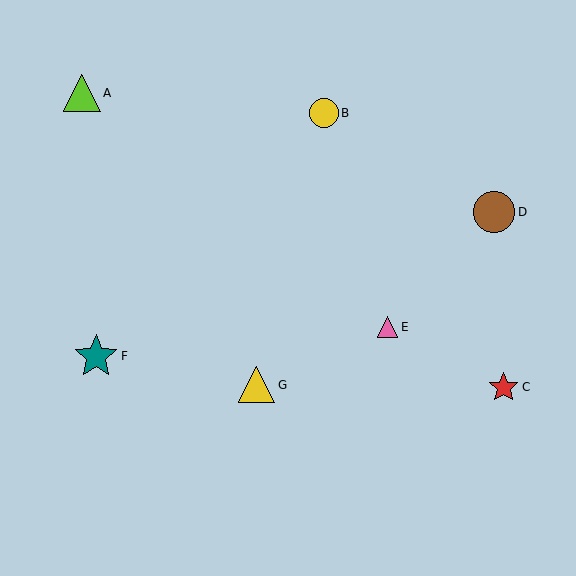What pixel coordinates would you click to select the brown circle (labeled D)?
Click at (494, 212) to select the brown circle D.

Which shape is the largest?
The teal star (labeled F) is the largest.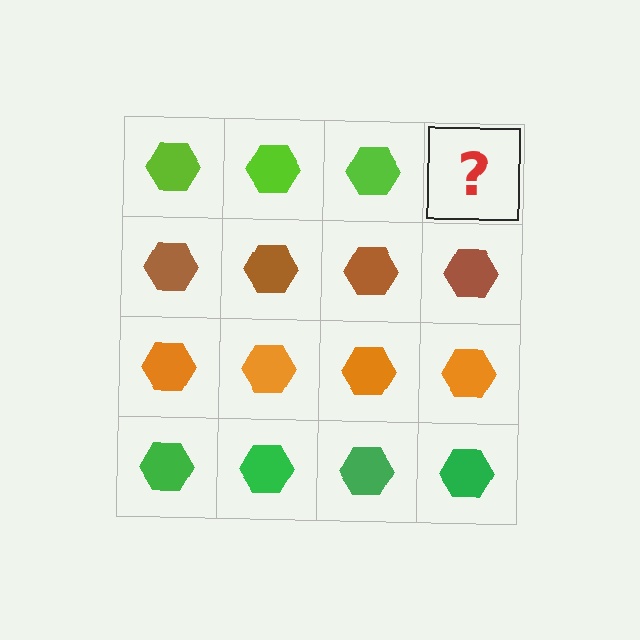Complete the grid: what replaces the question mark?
The question mark should be replaced with a lime hexagon.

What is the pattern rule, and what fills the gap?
The rule is that each row has a consistent color. The gap should be filled with a lime hexagon.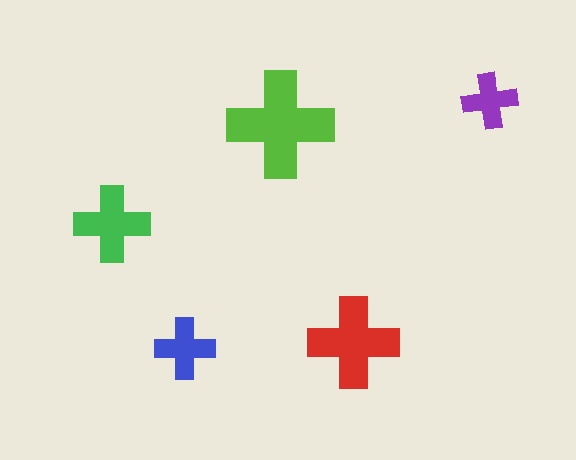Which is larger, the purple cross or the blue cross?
The blue one.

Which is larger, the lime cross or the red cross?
The lime one.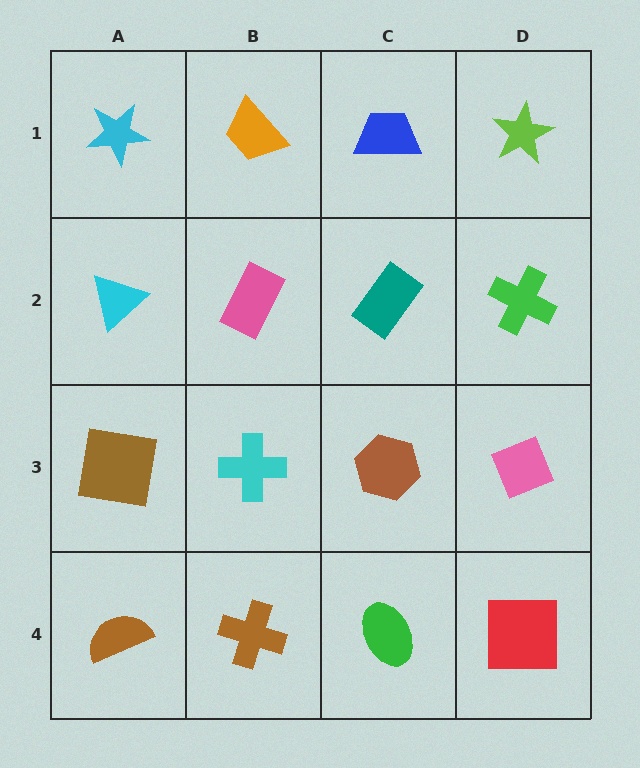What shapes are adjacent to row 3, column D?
A green cross (row 2, column D), a red square (row 4, column D), a brown hexagon (row 3, column C).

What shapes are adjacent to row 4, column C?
A brown hexagon (row 3, column C), a brown cross (row 4, column B), a red square (row 4, column D).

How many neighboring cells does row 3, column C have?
4.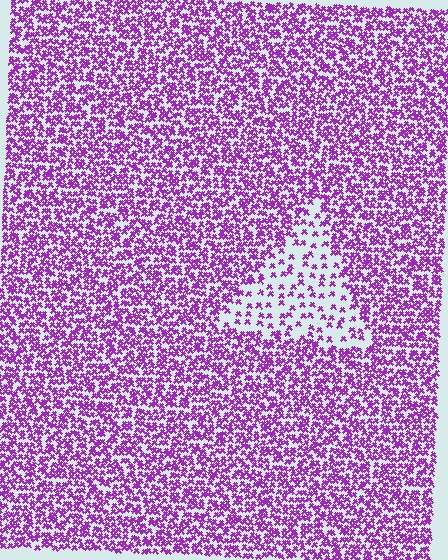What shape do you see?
I see a triangle.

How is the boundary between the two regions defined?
The boundary is defined by a change in element density (approximately 2.6x ratio). All elements are the same color, size, and shape.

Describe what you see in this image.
The image contains small purple elements arranged at two different densities. A triangle-shaped region is visible where the elements are less densely packed than the surrounding area.